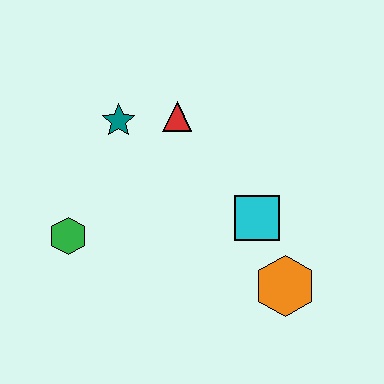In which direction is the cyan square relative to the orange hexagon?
The cyan square is above the orange hexagon.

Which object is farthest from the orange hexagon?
The teal star is farthest from the orange hexagon.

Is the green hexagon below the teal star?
Yes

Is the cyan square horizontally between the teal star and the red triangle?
No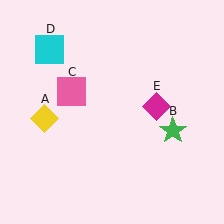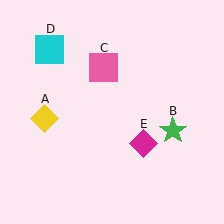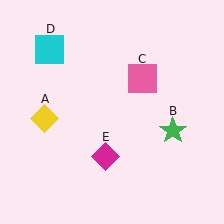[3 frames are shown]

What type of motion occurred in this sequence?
The pink square (object C), magenta diamond (object E) rotated clockwise around the center of the scene.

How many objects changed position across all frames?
2 objects changed position: pink square (object C), magenta diamond (object E).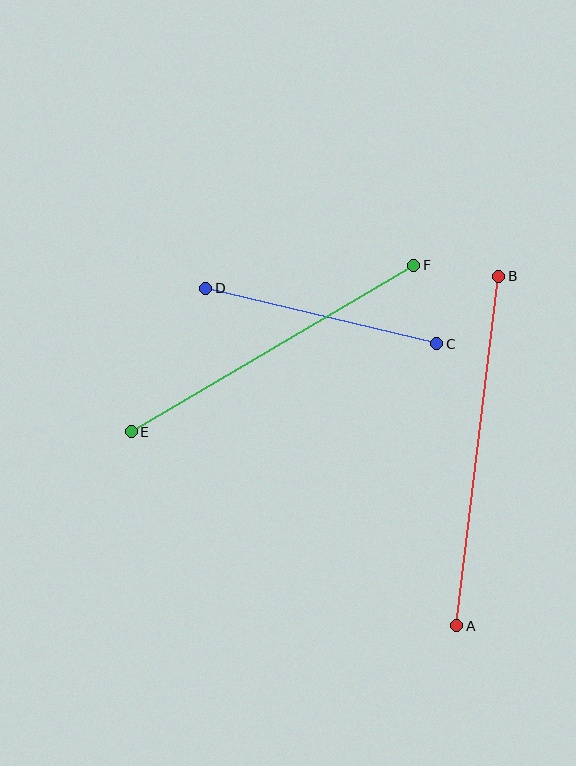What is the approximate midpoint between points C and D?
The midpoint is at approximately (321, 316) pixels.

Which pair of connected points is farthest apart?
Points A and B are farthest apart.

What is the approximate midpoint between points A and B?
The midpoint is at approximately (478, 451) pixels.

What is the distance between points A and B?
The distance is approximately 352 pixels.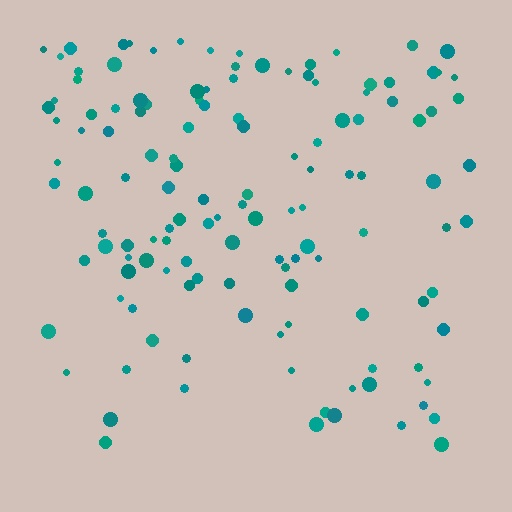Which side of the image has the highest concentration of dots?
The top.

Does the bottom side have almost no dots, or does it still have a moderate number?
Still a moderate number, just noticeably fewer than the top.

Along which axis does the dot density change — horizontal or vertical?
Vertical.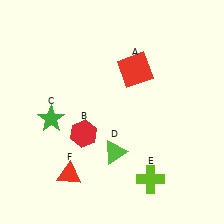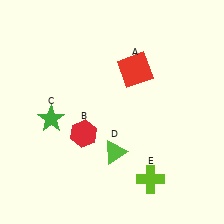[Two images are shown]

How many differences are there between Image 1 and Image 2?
There is 1 difference between the two images.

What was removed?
The red triangle (F) was removed in Image 2.